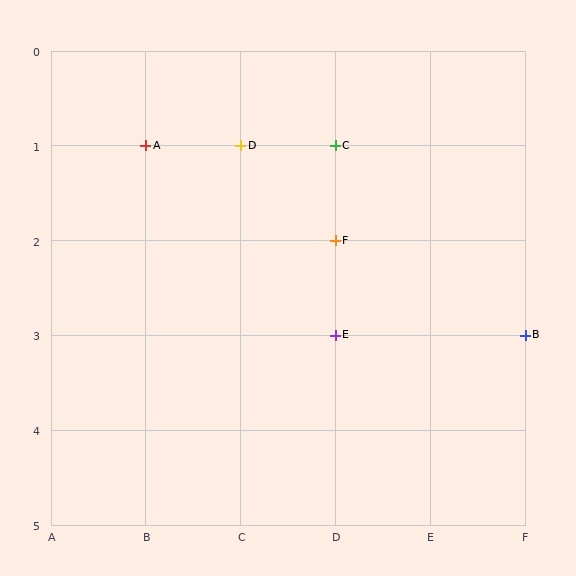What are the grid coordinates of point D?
Point D is at grid coordinates (C, 1).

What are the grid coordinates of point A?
Point A is at grid coordinates (B, 1).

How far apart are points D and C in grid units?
Points D and C are 1 column apart.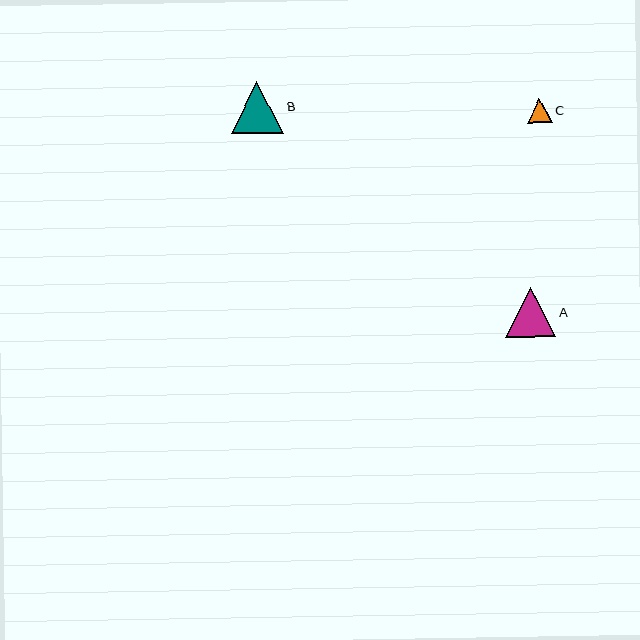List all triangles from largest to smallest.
From largest to smallest: B, A, C.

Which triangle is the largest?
Triangle B is the largest with a size of approximately 52 pixels.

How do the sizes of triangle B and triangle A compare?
Triangle B and triangle A are approximately the same size.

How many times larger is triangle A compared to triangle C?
Triangle A is approximately 2.0 times the size of triangle C.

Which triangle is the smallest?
Triangle C is the smallest with a size of approximately 25 pixels.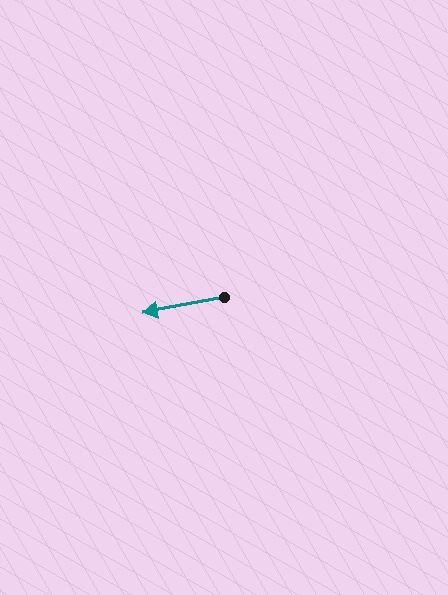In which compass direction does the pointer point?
West.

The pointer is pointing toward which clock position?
Roughly 9 o'clock.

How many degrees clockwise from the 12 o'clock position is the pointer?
Approximately 259 degrees.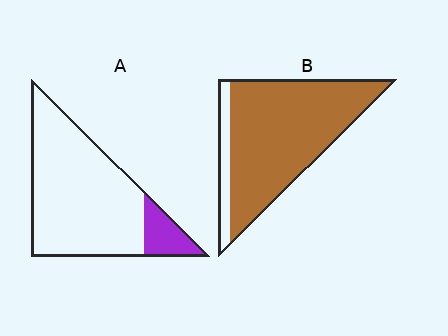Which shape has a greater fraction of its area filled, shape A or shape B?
Shape B.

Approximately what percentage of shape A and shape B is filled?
A is approximately 15% and B is approximately 85%.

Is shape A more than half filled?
No.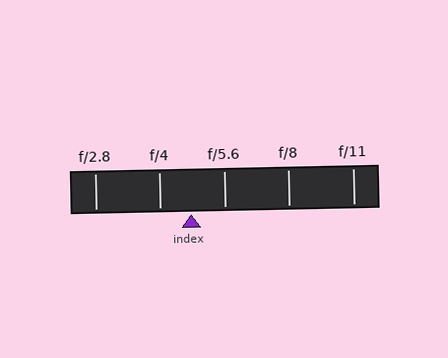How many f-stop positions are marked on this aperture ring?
There are 5 f-stop positions marked.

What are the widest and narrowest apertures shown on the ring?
The widest aperture shown is f/2.8 and the narrowest is f/11.